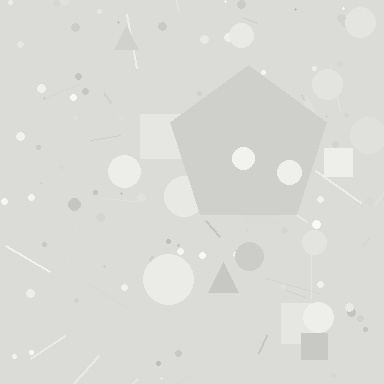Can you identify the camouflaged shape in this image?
The camouflaged shape is a pentagon.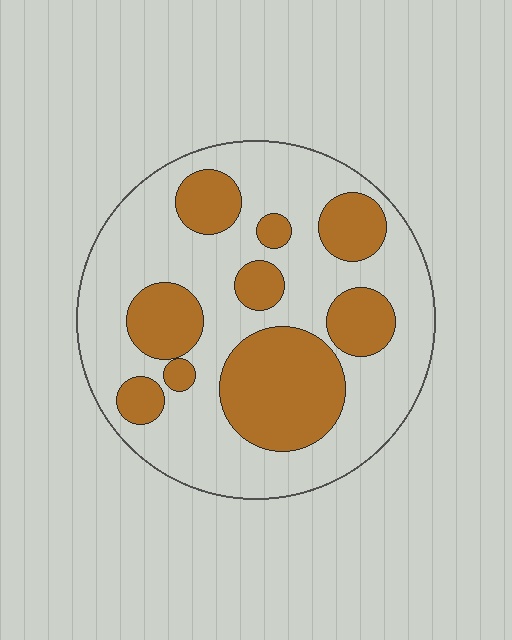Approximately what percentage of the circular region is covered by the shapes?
Approximately 35%.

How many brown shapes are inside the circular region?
9.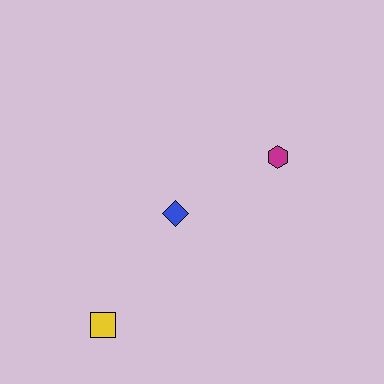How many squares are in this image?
There is 1 square.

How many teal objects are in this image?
There are no teal objects.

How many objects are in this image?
There are 3 objects.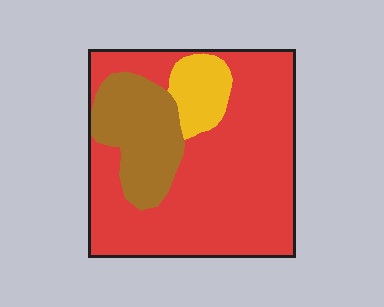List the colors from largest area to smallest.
From largest to smallest: red, brown, yellow.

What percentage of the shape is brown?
Brown covers roughly 20% of the shape.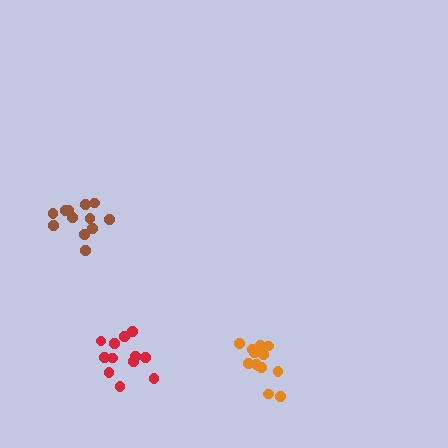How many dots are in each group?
Group 1: 13 dots, Group 2: 12 dots, Group 3: 12 dots (37 total).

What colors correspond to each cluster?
The clusters are colored: orange, brown, red.